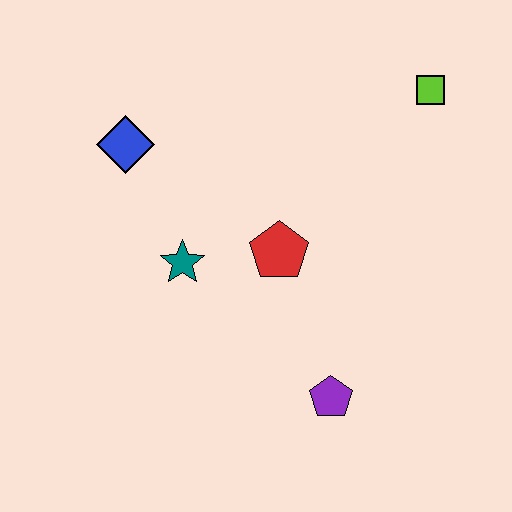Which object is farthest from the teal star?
The lime square is farthest from the teal star.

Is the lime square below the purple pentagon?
No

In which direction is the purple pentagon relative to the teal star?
The purple pentagon is to the right of the teal star.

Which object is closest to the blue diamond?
The teal star is closest to the blue diamond.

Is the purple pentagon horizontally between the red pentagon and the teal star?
No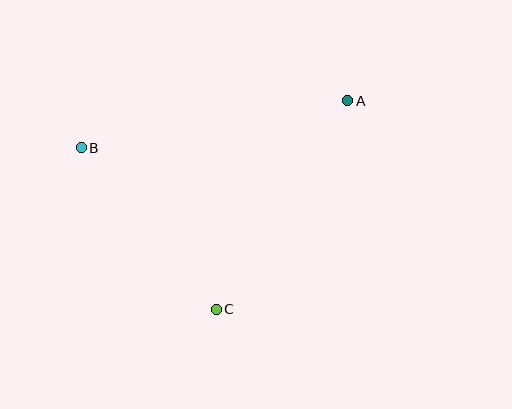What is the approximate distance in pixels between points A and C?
The distance between A and C is approximately 246 pixels.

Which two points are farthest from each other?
Points A and B are farthest from each other.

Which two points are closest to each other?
Points B and C are closest to each other.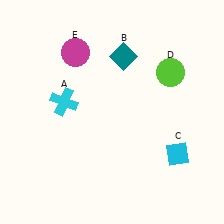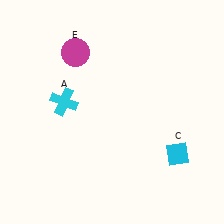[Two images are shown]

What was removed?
The teal diamond (B), the lime circle (D) were removed in Image 2.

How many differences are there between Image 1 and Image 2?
There are 2 differences between the two images.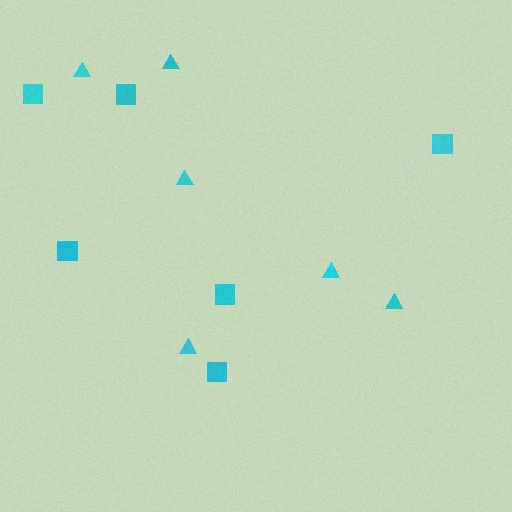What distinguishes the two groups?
There are 2 groups: one group of squares (6) and one group of triangles (6).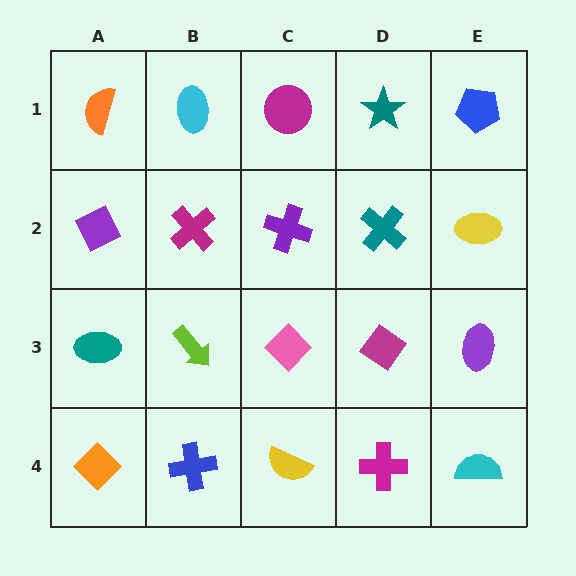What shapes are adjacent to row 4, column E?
A purple ellipse (row 3, column E), a magenta cross (row 4, column D).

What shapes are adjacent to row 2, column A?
An orange semicircle (row 1, column A), a teal ellipse (row 3, column A), a magenta cross (row 2, column B).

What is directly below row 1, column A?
A purple diamond.